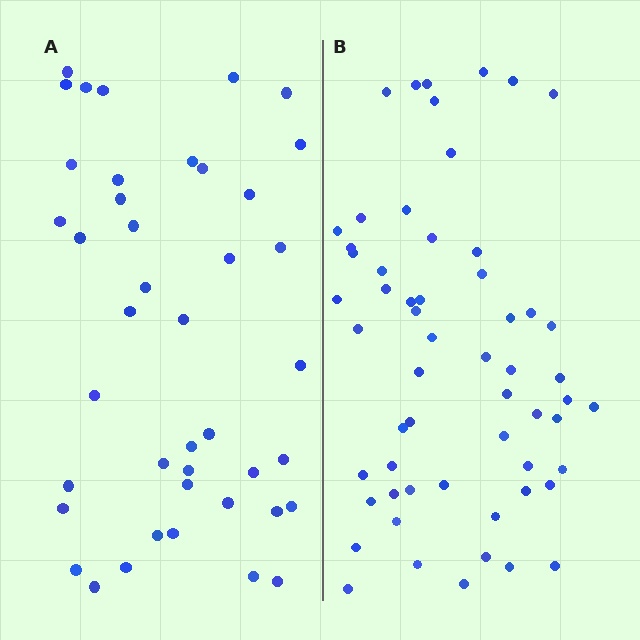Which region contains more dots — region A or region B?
Region B (the right region) has more dots.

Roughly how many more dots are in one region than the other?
Region B has approximately 15 more dots than region A.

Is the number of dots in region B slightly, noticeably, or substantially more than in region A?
Region B has noticeably more, but not dramatically so. The ratio is roughly 1.4 to 1.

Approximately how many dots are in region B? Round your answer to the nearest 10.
About 60 dots. (The exact count is 58, which rounds to 60.)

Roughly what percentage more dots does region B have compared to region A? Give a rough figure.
About 40% more.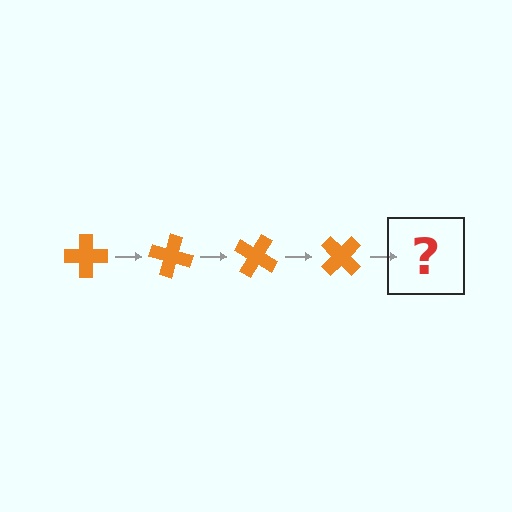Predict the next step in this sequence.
The next step is an orange cross rotated 60 degrees.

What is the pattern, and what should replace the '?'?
The pattern is that the cross rotates 15 degrees each step. The '?' should be an orange cross rotated 60 degrees.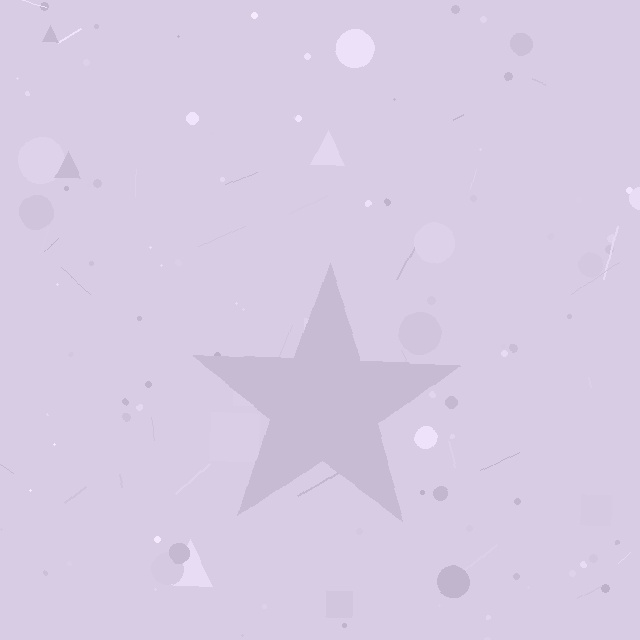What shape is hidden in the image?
A star is hidden in the image.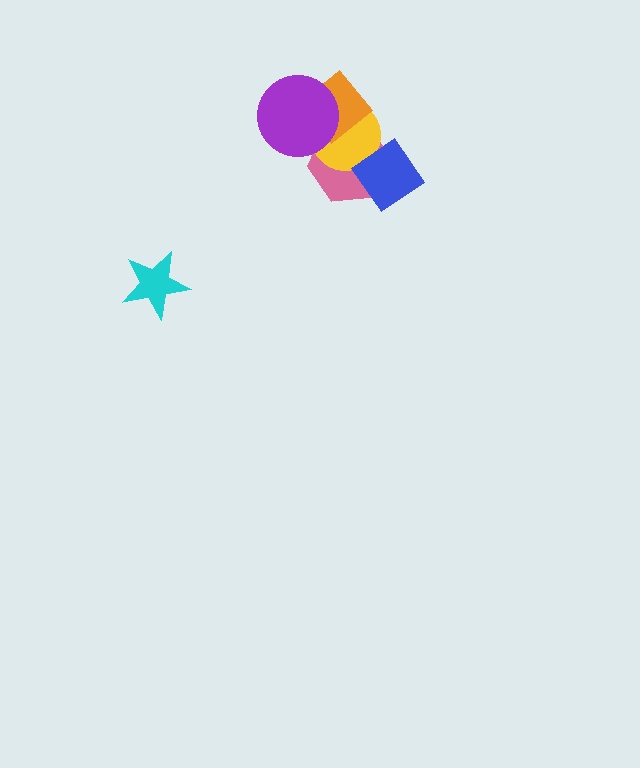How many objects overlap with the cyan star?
0 objects overlap with the cyan star.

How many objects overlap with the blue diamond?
2 objects overlap with the blue diamond.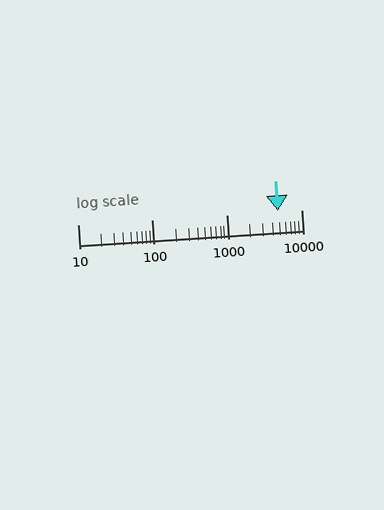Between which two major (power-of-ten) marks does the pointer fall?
The pointer is between 1000 and 10000.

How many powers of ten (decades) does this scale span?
The scale spans 3 decades, from 10 to 10000.